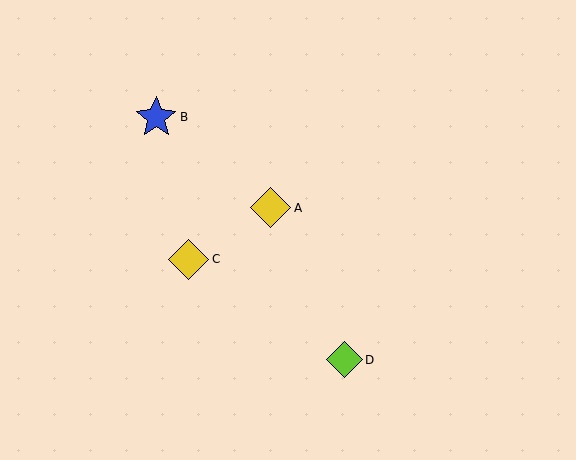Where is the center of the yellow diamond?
The center of the yellow diamond is at (188, 259).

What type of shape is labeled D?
Shape D is a lime diamond.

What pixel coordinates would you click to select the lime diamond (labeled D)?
Click at (344, 360) to select the lime diamond D.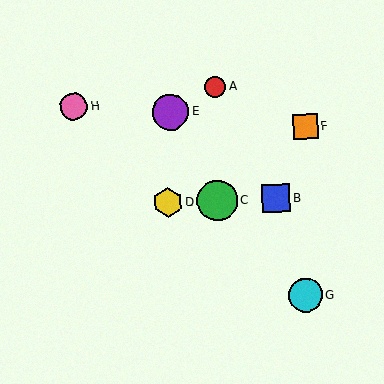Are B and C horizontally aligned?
Yes, both are at y≈198.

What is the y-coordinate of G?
Object G is at y≈295.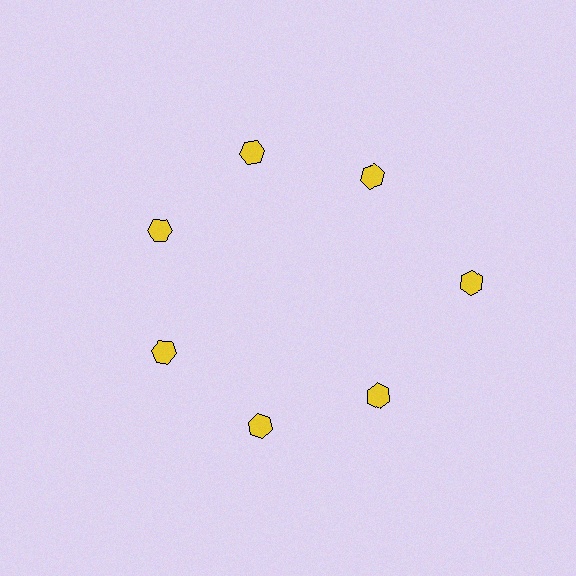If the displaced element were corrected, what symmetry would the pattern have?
It would have 7-fold rotational symmetry — the pattern would map onto itself every 51 degrees.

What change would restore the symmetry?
The symmetry would be restored by moving it inward, back onto the ring so that all 7 hexagons sit at equal angles and equal distance from the center.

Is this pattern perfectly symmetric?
No. The 7 yellow hexagons are arranged in a ring, but one element near the 3 o'clock position is pushed outward from the center, breaking the 7-fold rotational symmetry.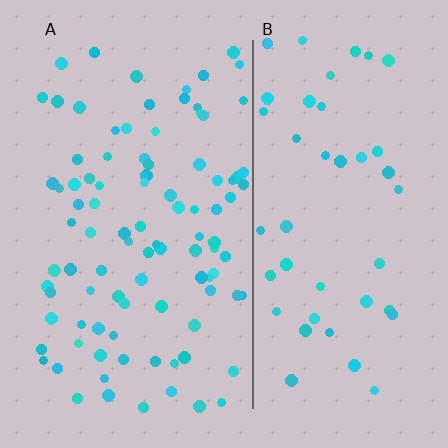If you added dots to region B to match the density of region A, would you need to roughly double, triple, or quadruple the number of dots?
Approximately double.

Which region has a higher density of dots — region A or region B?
A (the left).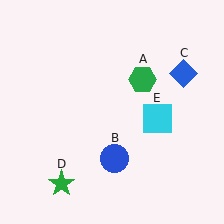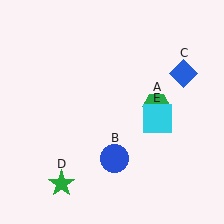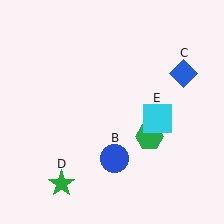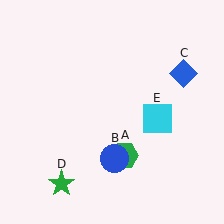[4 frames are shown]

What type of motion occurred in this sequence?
The green hexagon (object A) rotated clockwise around the center of the scene.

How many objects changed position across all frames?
1 object changed position: green hexagon (object A).